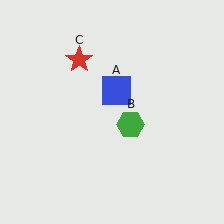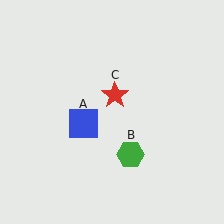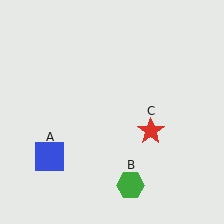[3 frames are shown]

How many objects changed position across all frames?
3 objects changed position: blue square (object A), green hexagon (object B), red star (object C).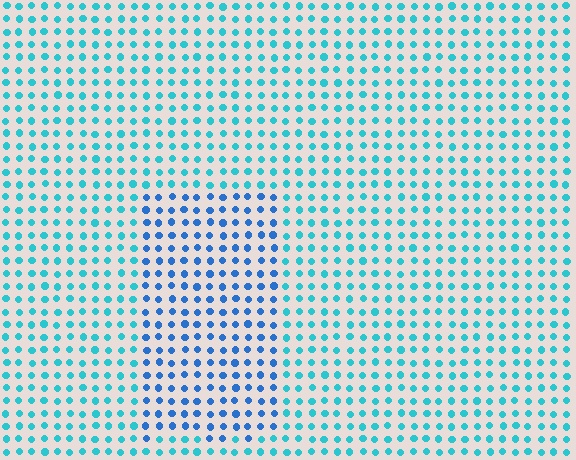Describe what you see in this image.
The image is filled with small cyan elements in a uniform arrangement. A rectangle-shaped region is visible where the elements are tinted to a slightly different hue, forming a subtle color boundary.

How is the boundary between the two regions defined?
The boundary is defined purely by a slight shift in hue (about 32 degrees). Spacing, size, and orientation are identical on both sides.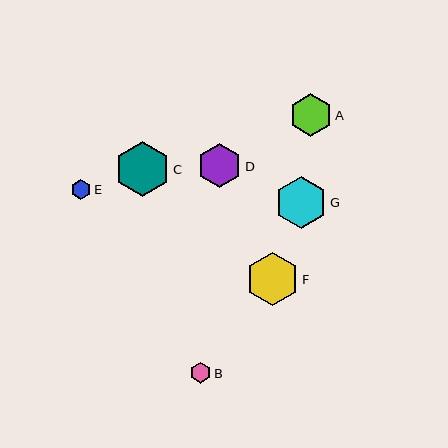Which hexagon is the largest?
Hexagon C is the largest with a size of approximately 56 pixels.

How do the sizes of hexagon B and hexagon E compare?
Hexagon B and hexagon E are approximately the same size.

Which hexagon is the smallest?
Hexagon E is the smallest with a size of approximately 20 pixels.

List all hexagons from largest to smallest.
From largest to smallest: C, F, G, D, A, B, E.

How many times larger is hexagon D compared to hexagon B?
Hexagon D is approximately 2.1 times the size of hexagon B.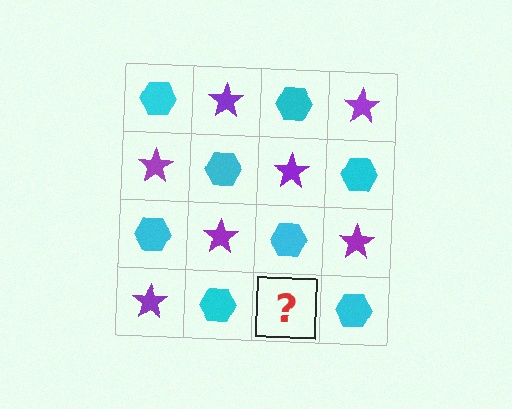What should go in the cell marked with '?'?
The missing cell should contain a purple star.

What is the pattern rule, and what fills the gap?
The rule is that it alternates cyan hexagon and purple star in a checkerboard pattern. The gap should be filled with a purple star.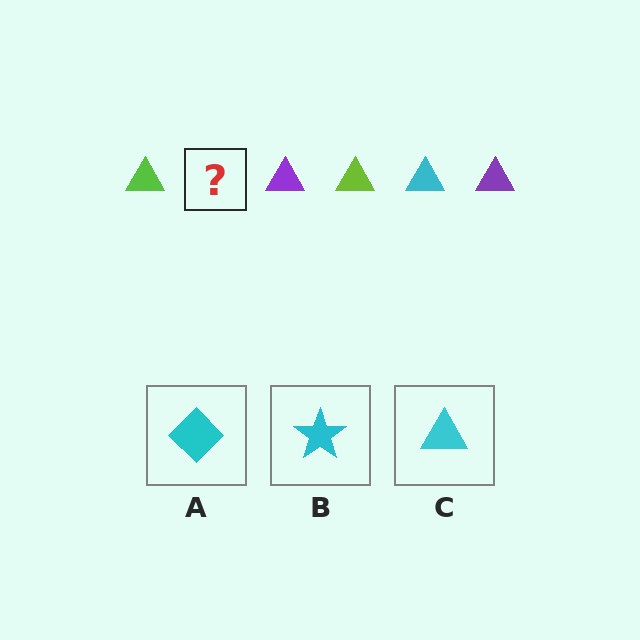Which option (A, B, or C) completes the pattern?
C.